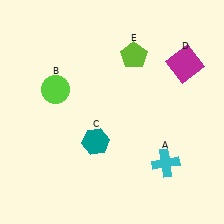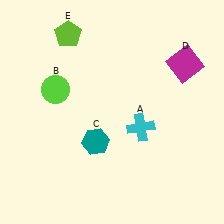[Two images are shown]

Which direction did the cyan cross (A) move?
The cyan cross (A) moved up.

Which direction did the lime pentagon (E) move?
The lime pentagon (E) moved left.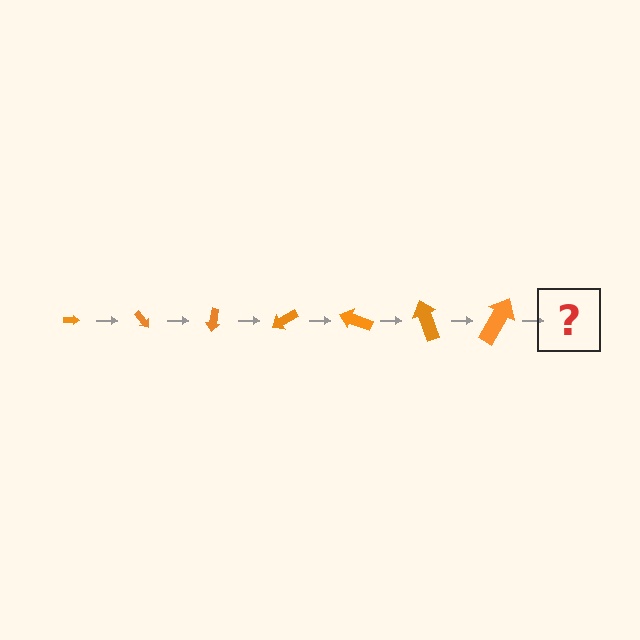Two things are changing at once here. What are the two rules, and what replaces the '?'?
The two rules are that the arrow grows larger each step and it rotates 50 degrees each step. The '?' should be an arrow, larger than the previous one and rotated 350 degrees from the start.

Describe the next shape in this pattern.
It should be an arrow, larger than the previous one and rotated 350 degrees from the start.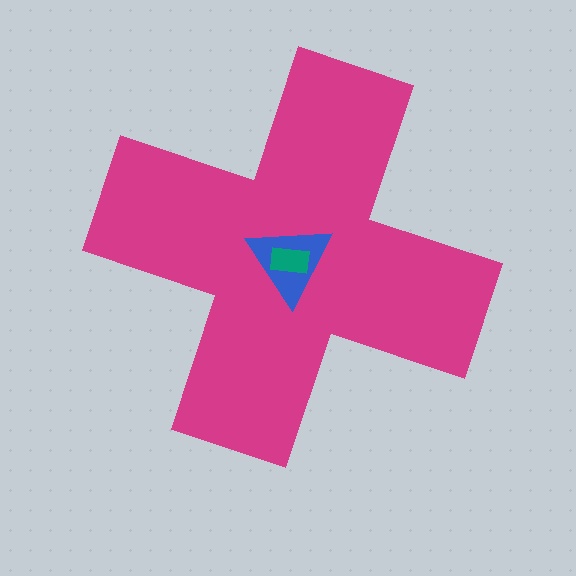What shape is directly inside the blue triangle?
The teal rectangle.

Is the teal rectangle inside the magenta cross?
Yes.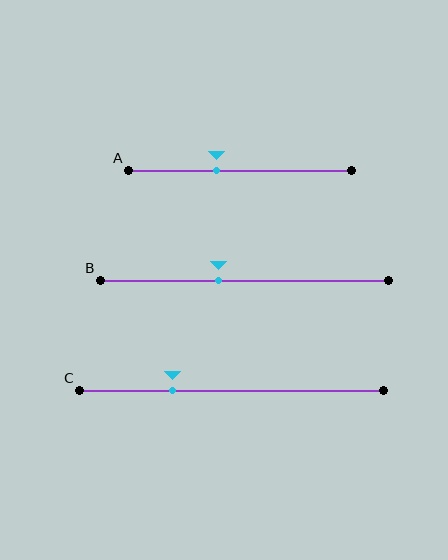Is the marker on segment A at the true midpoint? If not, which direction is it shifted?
No, the marker on segment A is shifted to the left by about 10% of the segment length.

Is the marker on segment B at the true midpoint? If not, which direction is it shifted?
No, the marker on segment B is shifted to the left by about 9% of the segment length.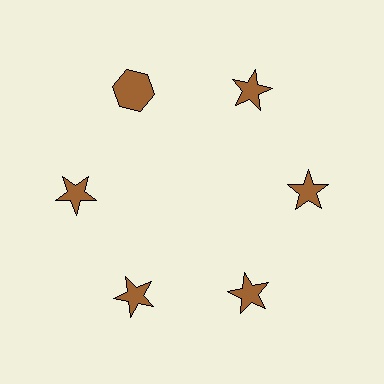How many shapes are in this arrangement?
There are 6 shapes arranged in a ring pattern.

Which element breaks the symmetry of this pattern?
The brown hexagon at roughly the 11 o'clock position breaks the symmetry. All other shapes are brown stars.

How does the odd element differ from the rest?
It has a different shape: hexagon instead of star.